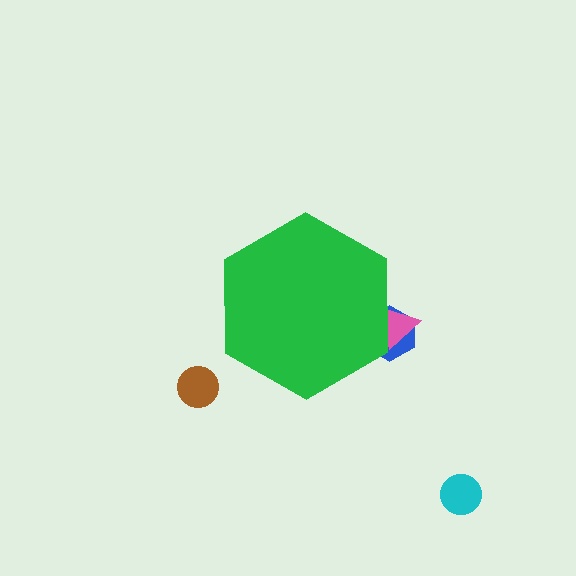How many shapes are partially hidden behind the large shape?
2 shapes are partially hidden.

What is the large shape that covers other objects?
A green hexagon.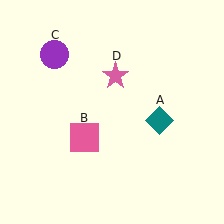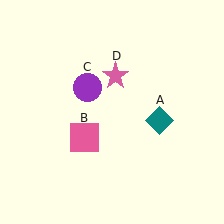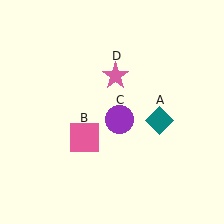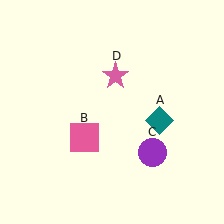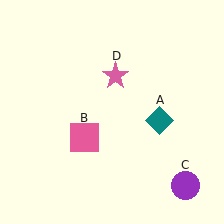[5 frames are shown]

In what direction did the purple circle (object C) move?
The purple circle (object C) moved down and to the right.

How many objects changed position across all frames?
1 object changed position: purple circle (object C).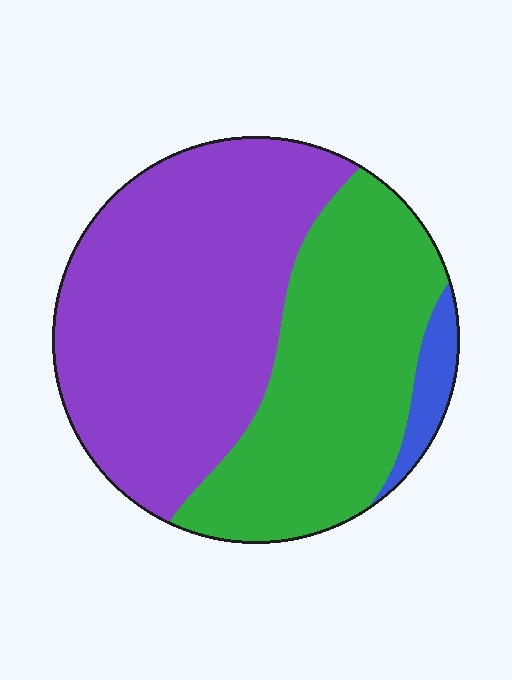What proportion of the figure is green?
Green covers around 40% of the figure.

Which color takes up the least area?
Blue, at roughly 5%.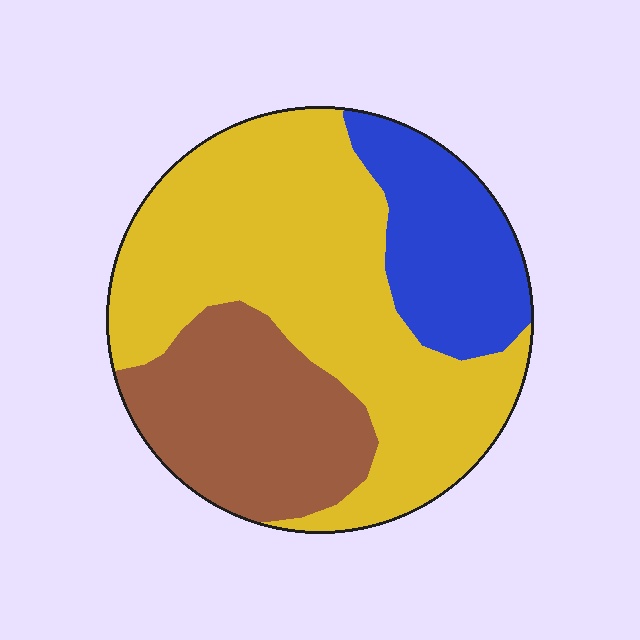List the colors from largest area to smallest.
From largest to smallest: yellow, brown, blue.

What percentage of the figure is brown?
Brown takes up about one quarter (1/4) of the figure.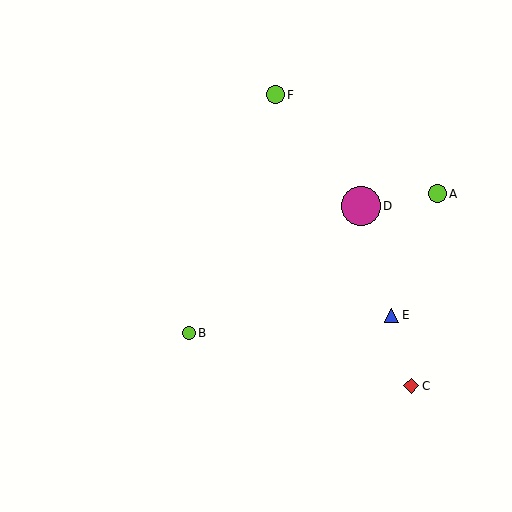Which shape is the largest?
The magenta circle (labeled D) is the largest.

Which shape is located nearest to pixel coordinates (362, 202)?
The magenta circle (labeled D) at (361, 206) is nearest to that location.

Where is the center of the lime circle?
The center of the lime circle is at (275, 95).